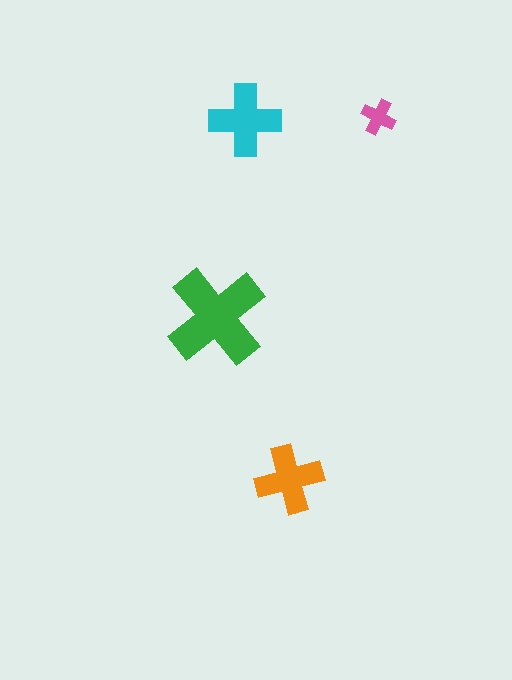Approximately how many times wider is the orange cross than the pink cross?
About 2 times wider.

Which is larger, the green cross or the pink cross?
The green one.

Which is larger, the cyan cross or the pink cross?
The cyan one.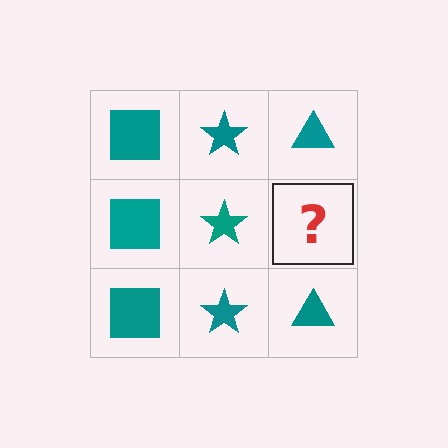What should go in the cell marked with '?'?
The missing cell should contain a teal triangle.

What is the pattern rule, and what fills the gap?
The rule is that each column has a consistent shape. The gap should be filled with a teal triangle.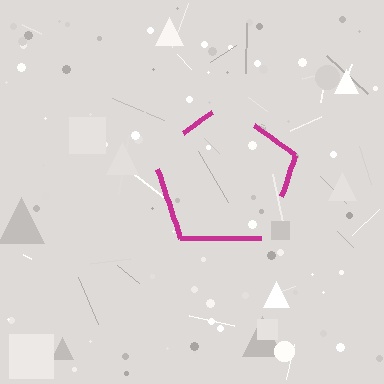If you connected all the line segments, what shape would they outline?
They would outline a pentagon.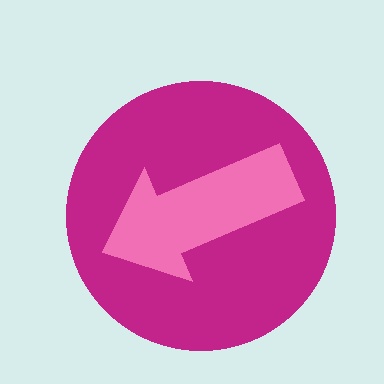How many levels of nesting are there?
2.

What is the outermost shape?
The magenta circle.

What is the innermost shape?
The pink arrow.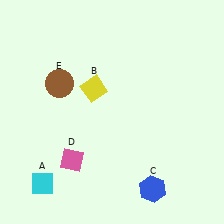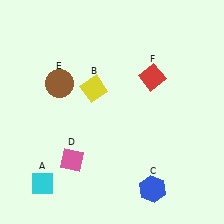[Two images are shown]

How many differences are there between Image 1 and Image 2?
There is 1 difference between the two images.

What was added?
A red diamond (F) was added in Image 2.